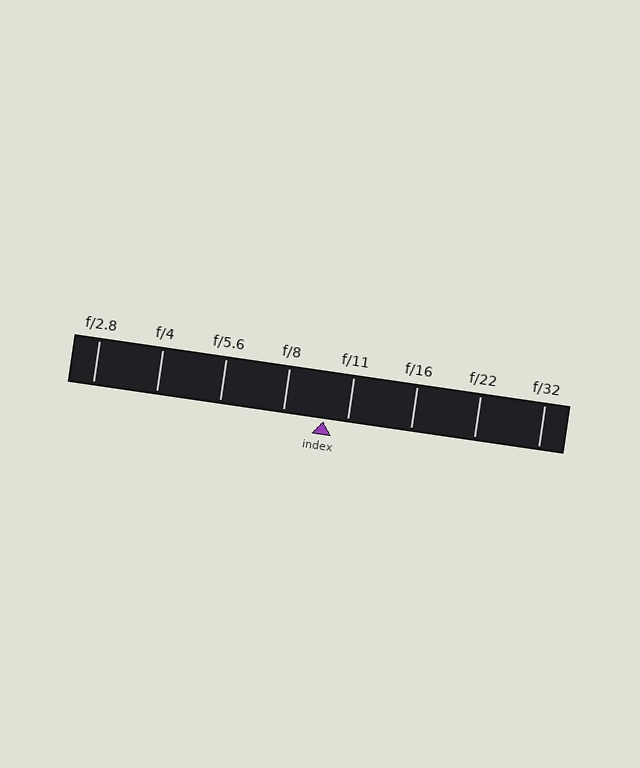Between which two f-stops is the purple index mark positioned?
The index mark is between f/8 and f/11.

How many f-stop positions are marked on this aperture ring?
There are 8 f-stop positions marked.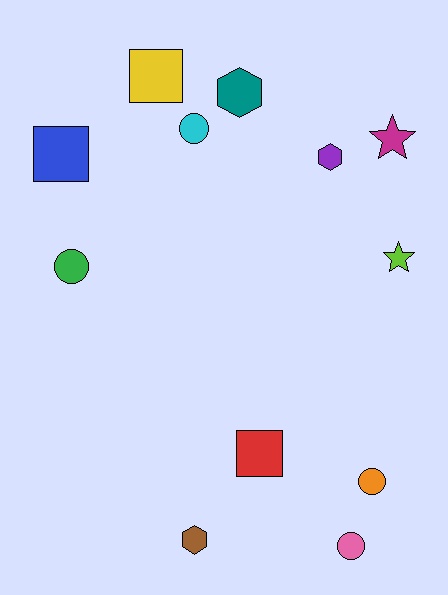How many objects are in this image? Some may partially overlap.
There are 12 objects.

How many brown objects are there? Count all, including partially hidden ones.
There is 1 brown object.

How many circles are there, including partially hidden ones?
There are 4 circles.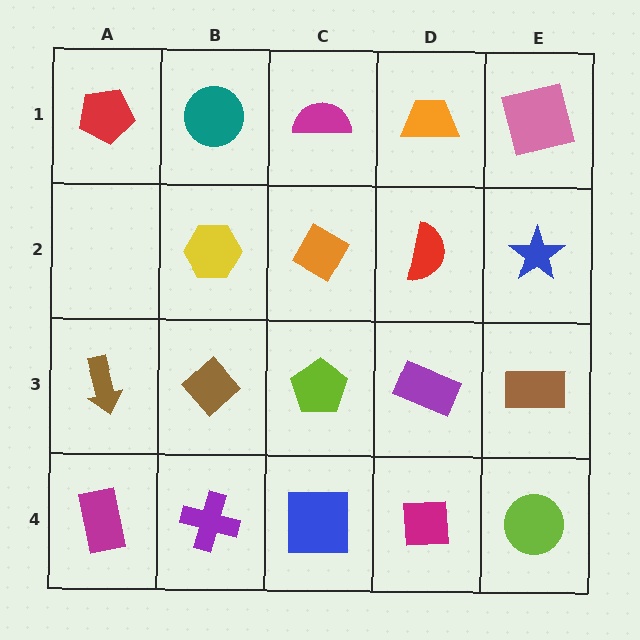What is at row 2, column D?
A red semicircle.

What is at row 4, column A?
A magenta rectangle.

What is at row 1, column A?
A red pentagon.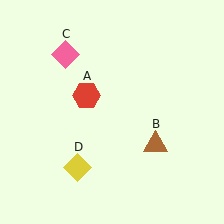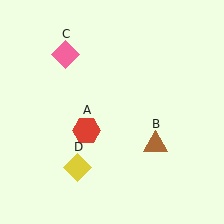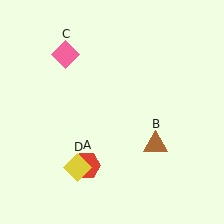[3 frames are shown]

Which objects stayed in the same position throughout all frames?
Brown triangle (object B) and pink diamond (object C) and yellow diamond (object D) remained stationary.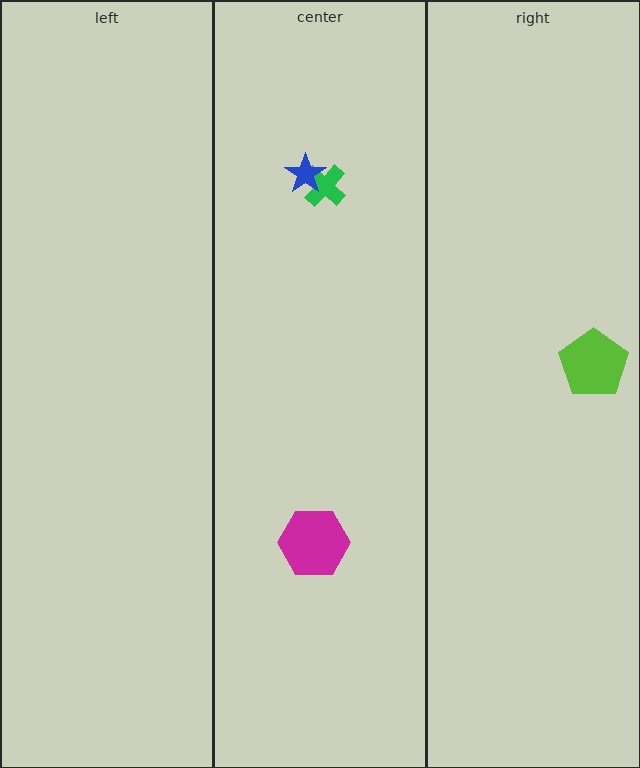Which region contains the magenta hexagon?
The center region.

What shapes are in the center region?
The green cross, the blue star, the magenta hexagon.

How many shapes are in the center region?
3.